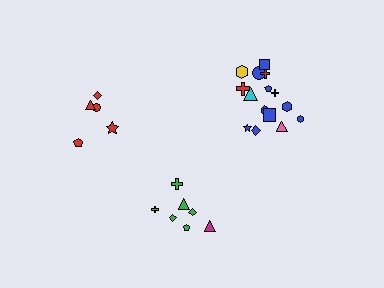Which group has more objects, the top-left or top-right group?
The top-right group.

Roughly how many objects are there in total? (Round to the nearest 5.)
Roughly 25 objects in total.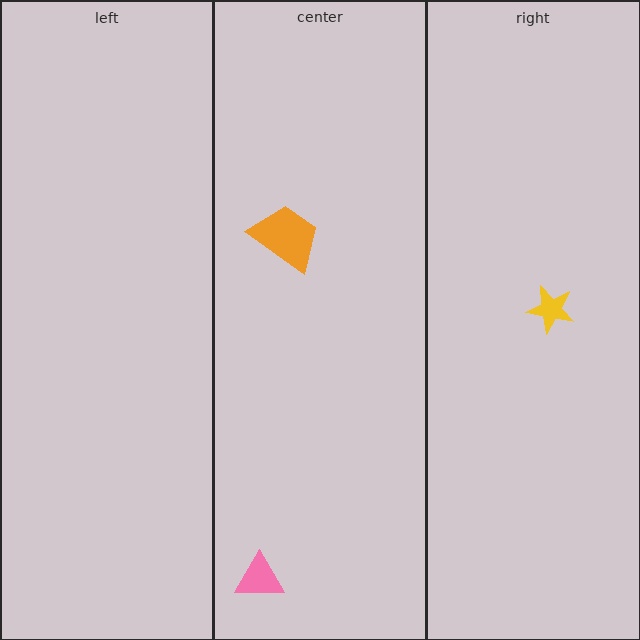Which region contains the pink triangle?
The center region.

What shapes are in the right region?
The yellow star.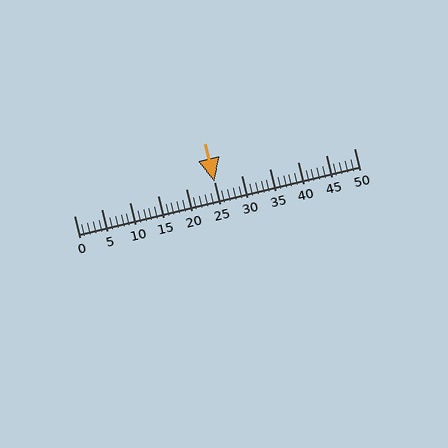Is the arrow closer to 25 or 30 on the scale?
The arrow is closer to 25.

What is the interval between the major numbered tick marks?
The major tick marks are spaced 5 units apart.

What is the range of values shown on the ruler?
The ruler shows values from 0 to 50.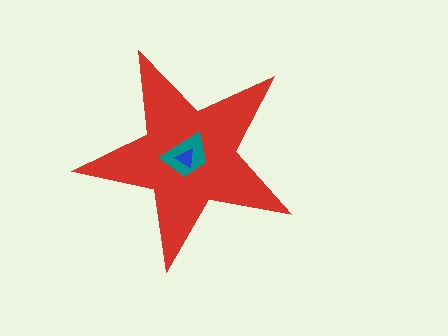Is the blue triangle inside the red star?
Yes.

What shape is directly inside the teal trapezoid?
The blue triangle.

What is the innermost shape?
The blue triangle.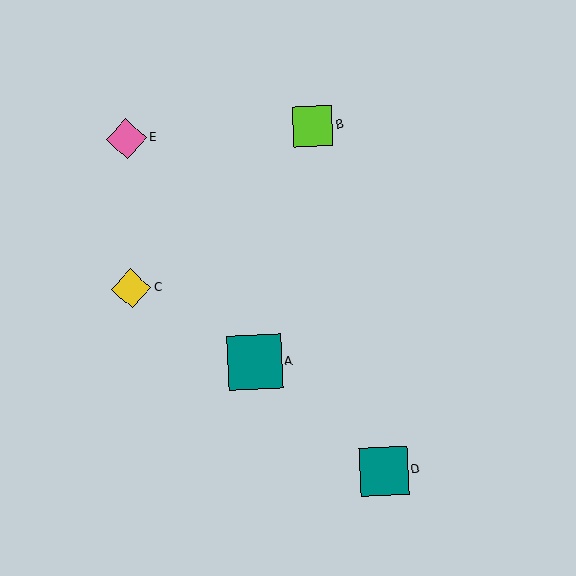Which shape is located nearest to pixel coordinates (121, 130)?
The pink diamond (labeled E) at (127, 139) is nearest to that location.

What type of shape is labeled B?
Shape B is a lime square.